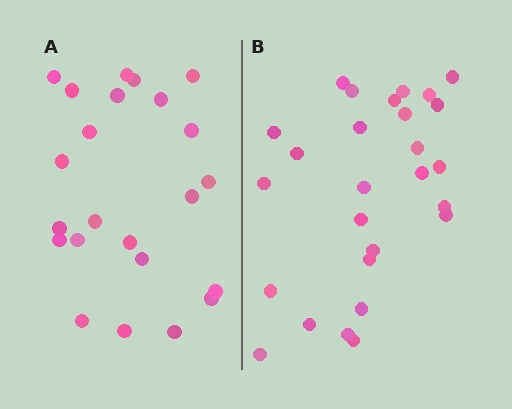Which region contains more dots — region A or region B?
Region B (the right region) has more dots.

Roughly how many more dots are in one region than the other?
Region B has about 4 more dots than region A.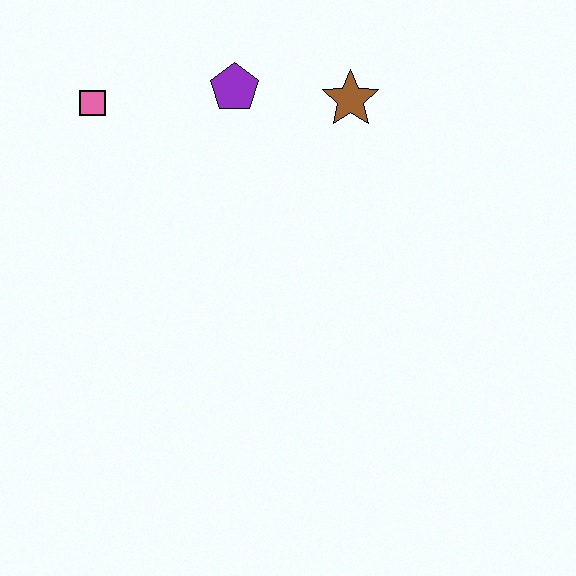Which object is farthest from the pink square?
The brown star is farthest from the pink square.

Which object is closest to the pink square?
The purple pentagon is closest to the pink square.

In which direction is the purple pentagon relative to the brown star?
The purple pentagon is to the left of the brown star.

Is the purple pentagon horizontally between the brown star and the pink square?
Yes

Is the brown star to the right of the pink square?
Yes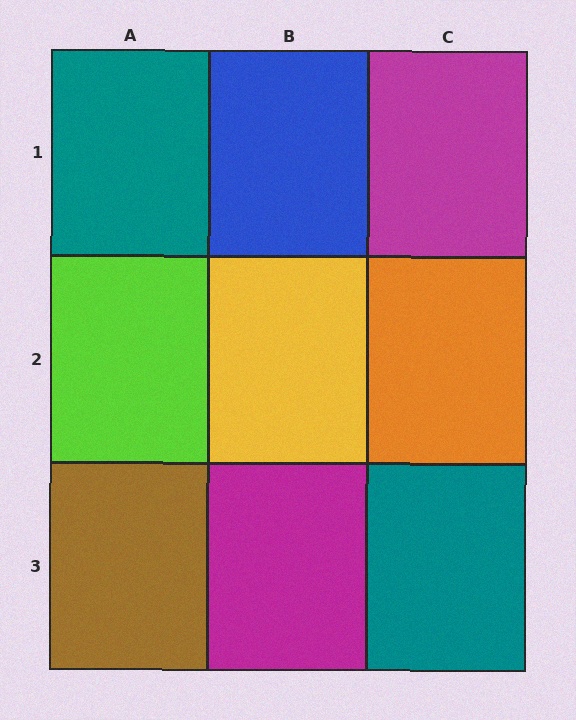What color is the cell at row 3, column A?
Brown.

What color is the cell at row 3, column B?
Magenta.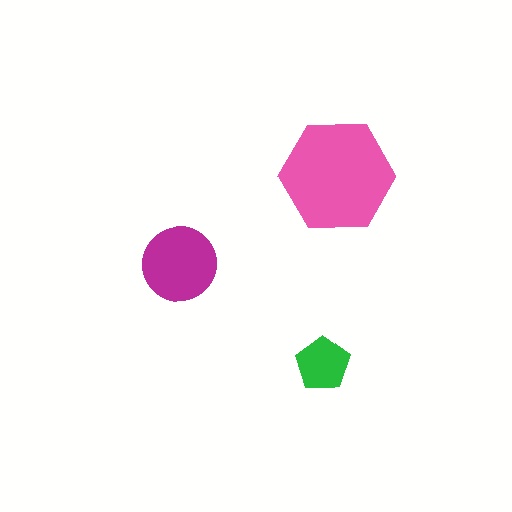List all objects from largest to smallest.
The pink hexagon, the magenta circle, the green pentagon.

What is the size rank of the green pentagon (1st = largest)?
3rd.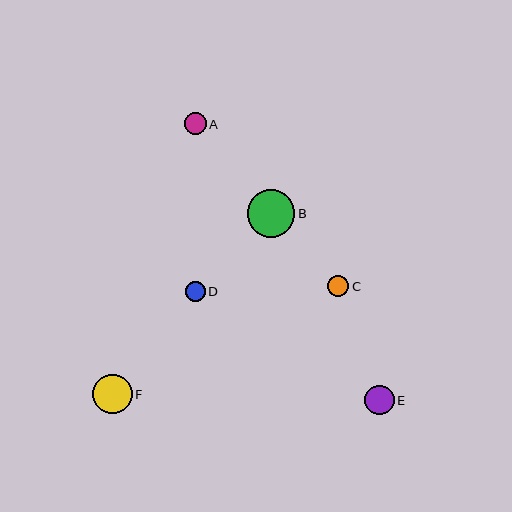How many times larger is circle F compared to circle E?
Circle F is approximately 1.4 times the size of circle E.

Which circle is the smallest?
Circle D is the smallest with a size of approximately 20 pixels.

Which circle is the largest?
Circle B is the largest with a size of approximately 48 pixels.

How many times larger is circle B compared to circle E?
Circle B is approximately 1.6 times the size of circle E.